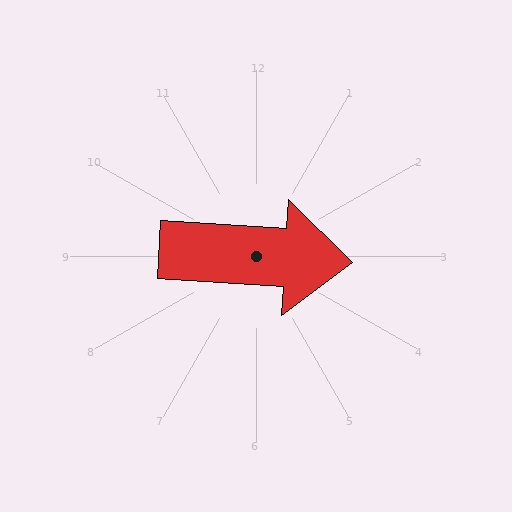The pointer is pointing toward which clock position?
Roughly 3 o'clock.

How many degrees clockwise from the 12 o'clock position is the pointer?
Approximately 94 degrees.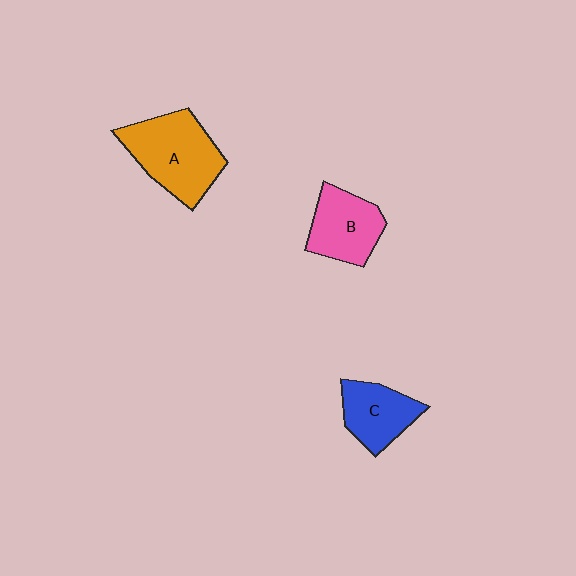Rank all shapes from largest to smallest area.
From largest to smallest: A (orange), B (pink), C (blue).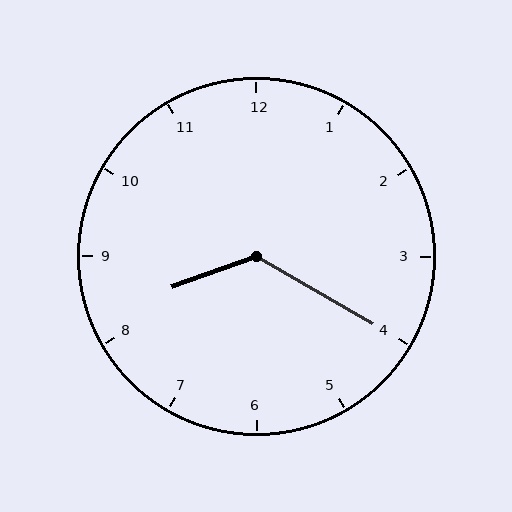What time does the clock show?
8:20.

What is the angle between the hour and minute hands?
Approximately 130 degrees.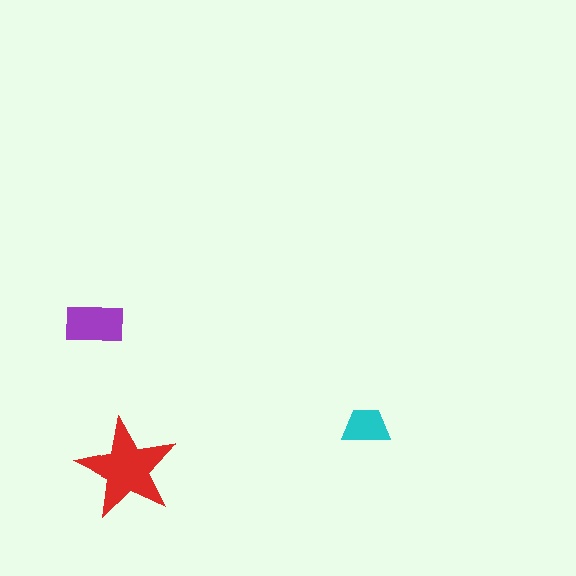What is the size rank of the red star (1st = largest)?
1st.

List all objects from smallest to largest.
The cyan trapezoid, the purple rectangle, the red star.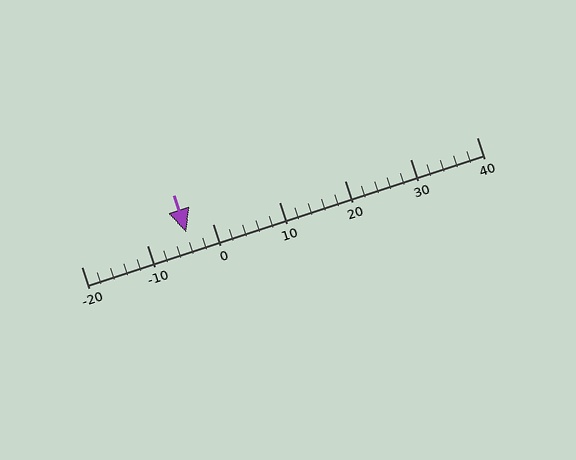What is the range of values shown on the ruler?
The ruler shows values from -20 to 40.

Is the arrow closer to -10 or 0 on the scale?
The arrow is closer to 0.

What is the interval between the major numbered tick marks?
The major tick marks are spaced 10 units apart.